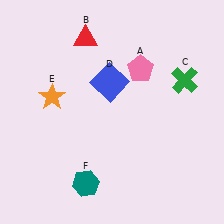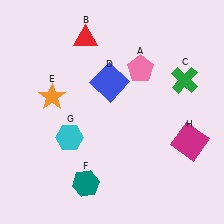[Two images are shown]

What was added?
A cyan hexagon (G), a magenta square (H) were added in Image 2.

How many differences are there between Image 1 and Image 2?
There are 2 differences between the two images.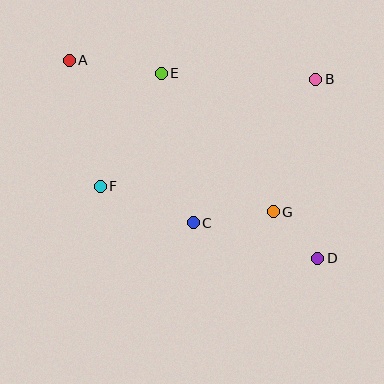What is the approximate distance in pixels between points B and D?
The distance between B and D is approximately 179 pixels.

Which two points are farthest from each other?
Points A and D are farthest from each other.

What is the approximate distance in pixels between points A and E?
The distance between A and E is approximately 93 pixels.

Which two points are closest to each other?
Points D and G are closest to each other.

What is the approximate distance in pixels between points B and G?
The distance between B and G is approximately 139 pixels.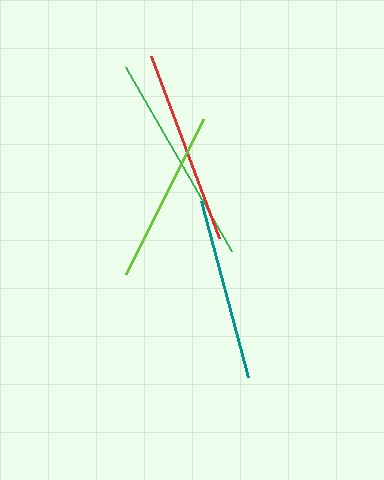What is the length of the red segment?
The red segment is approximately 194 pixels long.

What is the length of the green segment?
The green segment is approximately 212 pixels long.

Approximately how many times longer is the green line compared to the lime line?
The green line is approximately 1.2 times the length of the lime line.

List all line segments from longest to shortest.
From longest to shortest: green, red, teal, lime.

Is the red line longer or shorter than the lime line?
The red line is longer than the lime line.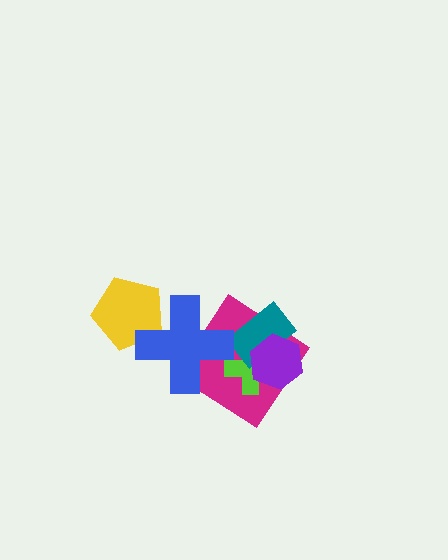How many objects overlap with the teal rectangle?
3 objects overlap with the teal rectangle.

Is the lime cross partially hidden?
Yes, it is partially covered by another shape.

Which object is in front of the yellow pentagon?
The blue cross is in front of the yellow pentagon.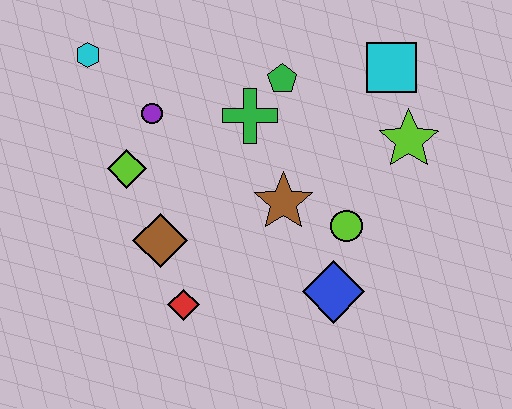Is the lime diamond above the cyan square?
No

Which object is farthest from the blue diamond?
The cyan hexagon is farthest from the blue diamond.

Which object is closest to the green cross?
The green pentagon is closest to the green cross.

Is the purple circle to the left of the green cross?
Yes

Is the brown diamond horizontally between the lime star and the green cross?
No